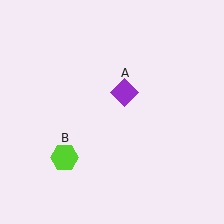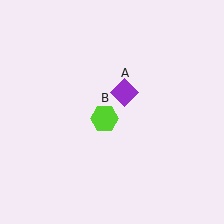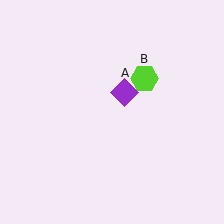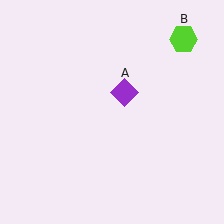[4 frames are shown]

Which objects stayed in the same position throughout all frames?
Purple diamond (object A) remained stationary.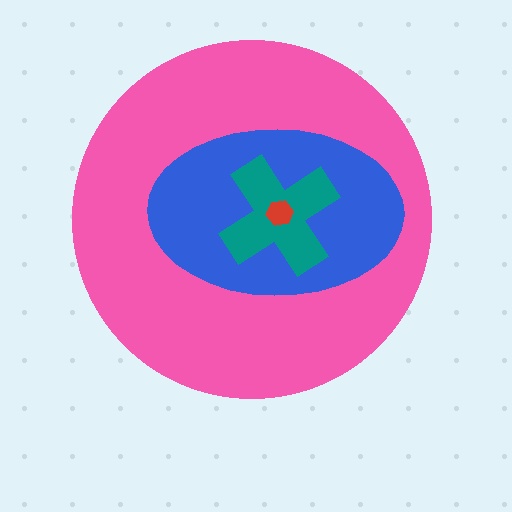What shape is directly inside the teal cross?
The red hexagon.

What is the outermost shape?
The pink circle.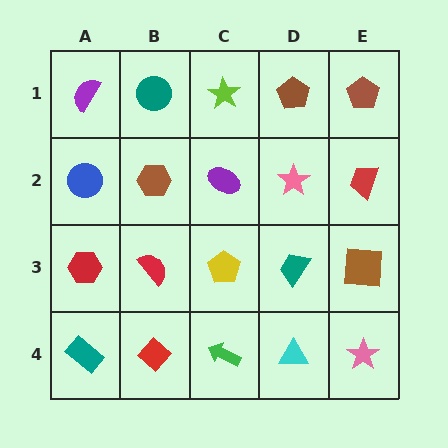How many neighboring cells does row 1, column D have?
3.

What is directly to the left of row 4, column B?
A teal rectangle.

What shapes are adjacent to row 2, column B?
A teal circle (row 1, column B), a red semicircle (row 3, column B), a blue circle (row 2, column A), a purple ellipse (row 2, column C).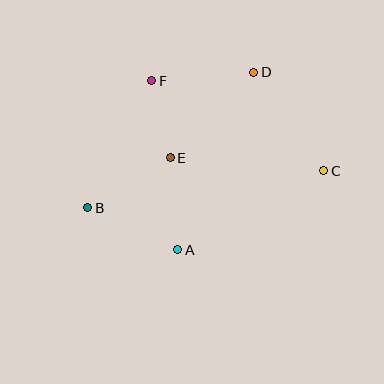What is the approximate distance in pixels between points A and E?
The distance between A and E is approximately 93 pixels.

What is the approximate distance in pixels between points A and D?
The distance between A and D is approximately 193 pixels.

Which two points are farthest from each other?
Points B and C are farthest from each other.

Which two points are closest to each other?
Points E and F are closest to each other.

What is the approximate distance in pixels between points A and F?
The distance between A and F is approximately 171 pixels.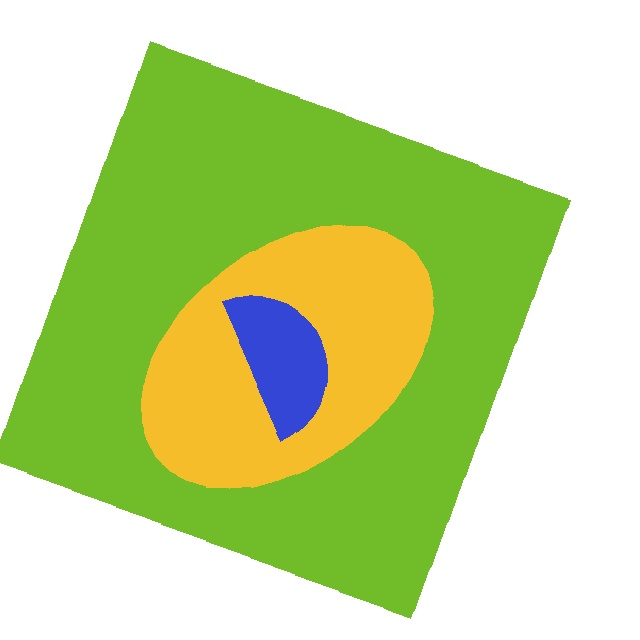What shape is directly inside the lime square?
The yellow ellipse.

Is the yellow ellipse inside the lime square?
Yes.